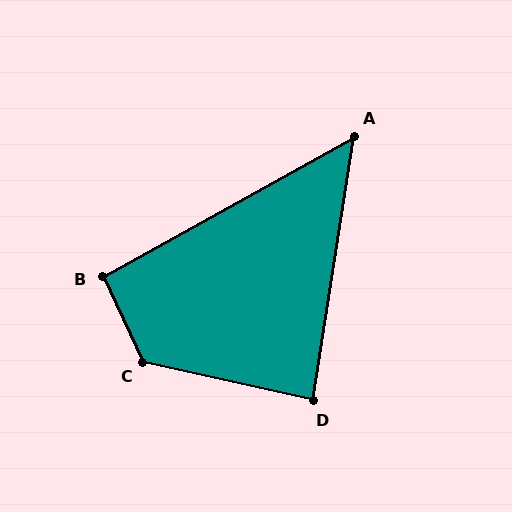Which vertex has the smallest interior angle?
A, at approximately 52 degrees.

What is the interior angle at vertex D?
Approximately 86 degrees (approximately right).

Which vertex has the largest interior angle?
C, at approximately 128 degrees.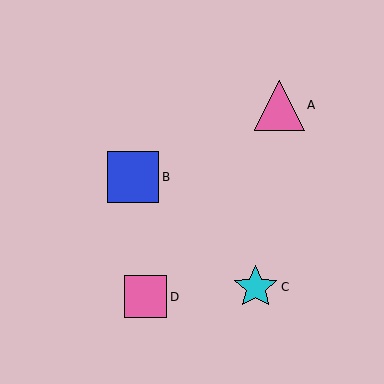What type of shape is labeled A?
Shape A is a pink triangle.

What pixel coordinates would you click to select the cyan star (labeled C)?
Click at (256, 287) to select the cyan star C.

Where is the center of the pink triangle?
The center of the pink triangle is at (279, 105).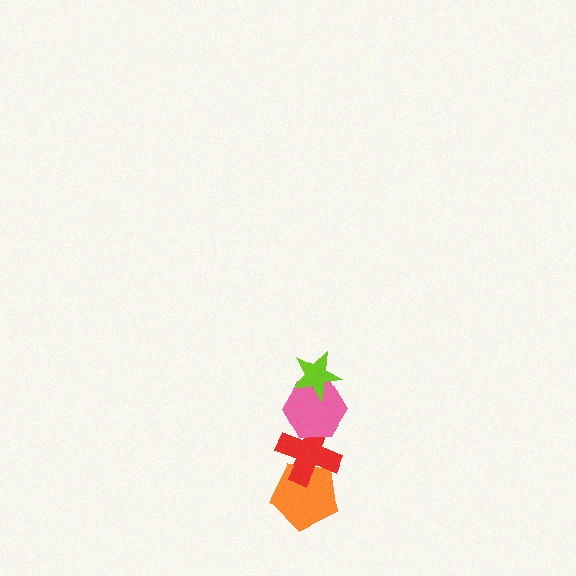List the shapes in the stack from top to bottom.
From top to bottom: the lime star, the pink hexagon, the red cross, the orange pentagon.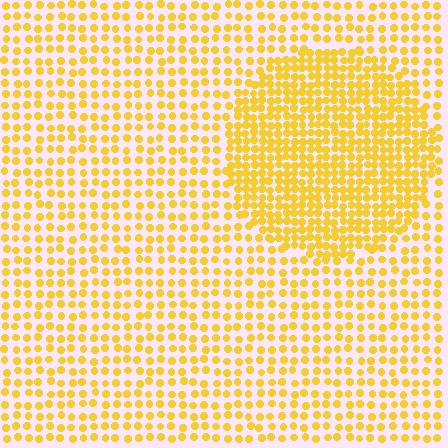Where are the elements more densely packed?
The elements are more densely packed inside the circle boundary.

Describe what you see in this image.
The image contains small yellow elements arranged at two different densities. A circle-shaped region is visible where the elements are more densely packed than the surrounding area.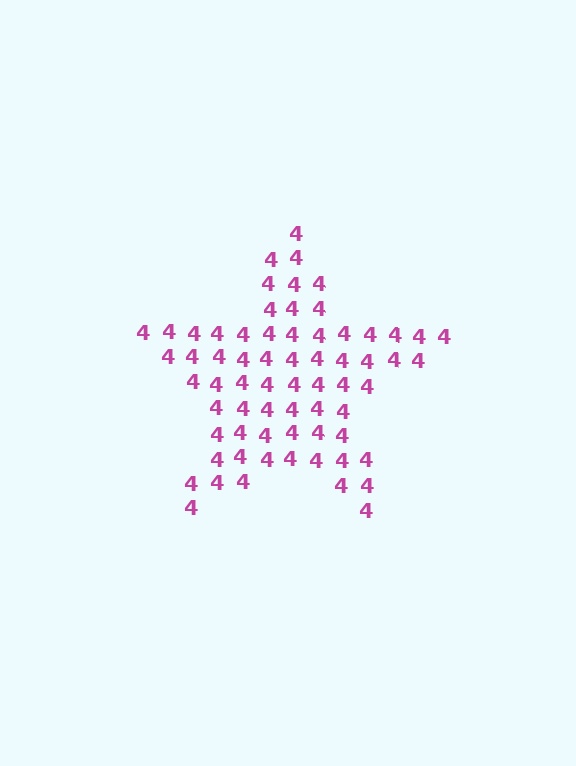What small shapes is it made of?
It is made of small digit 4's.